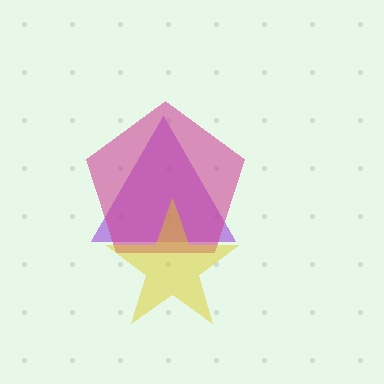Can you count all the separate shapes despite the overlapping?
Yes, there are 3 separate shapes.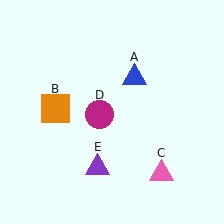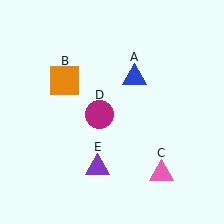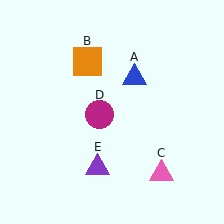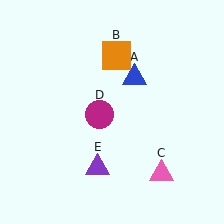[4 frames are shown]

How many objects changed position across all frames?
1 object changed position: orange square (object B).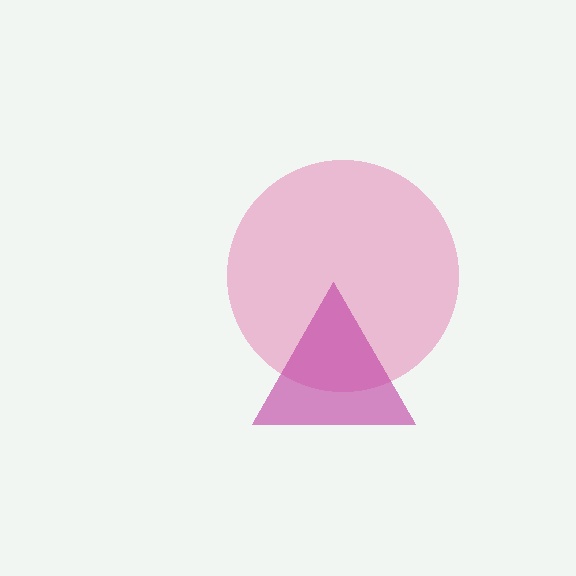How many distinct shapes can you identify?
There are 2 distinct shapes: a pink circle, a magenta triangle.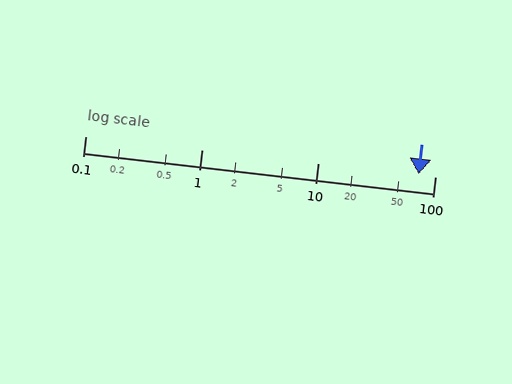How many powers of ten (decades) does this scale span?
The scale spans 3 decades, from 0.1 to 100.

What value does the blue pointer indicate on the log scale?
The pointer indicates approximately 73.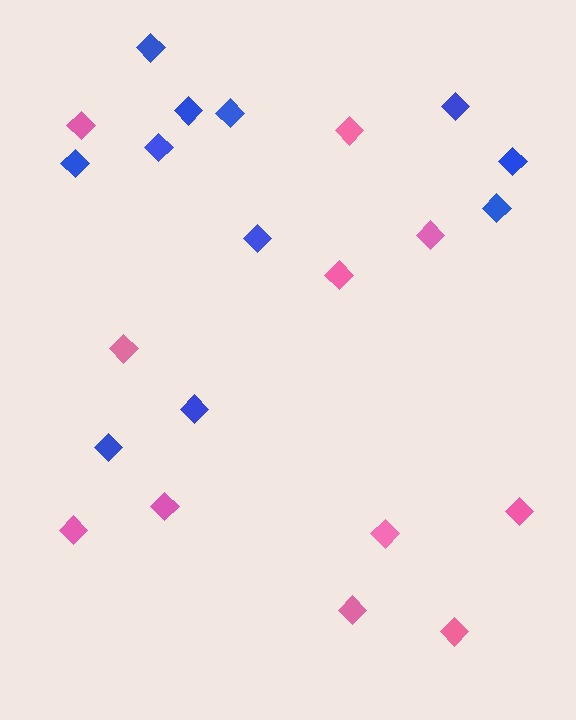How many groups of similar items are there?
There are 2 groups: one group of pink diamonds (11) and one group of blue diamonds (11).